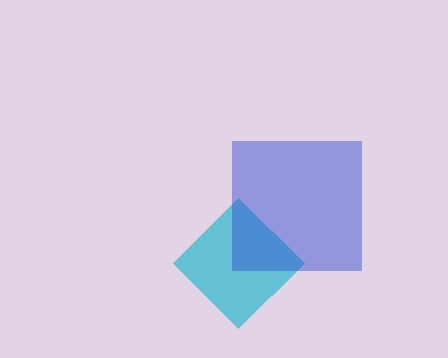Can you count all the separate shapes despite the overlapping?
Yes, there are 2 separate shapes.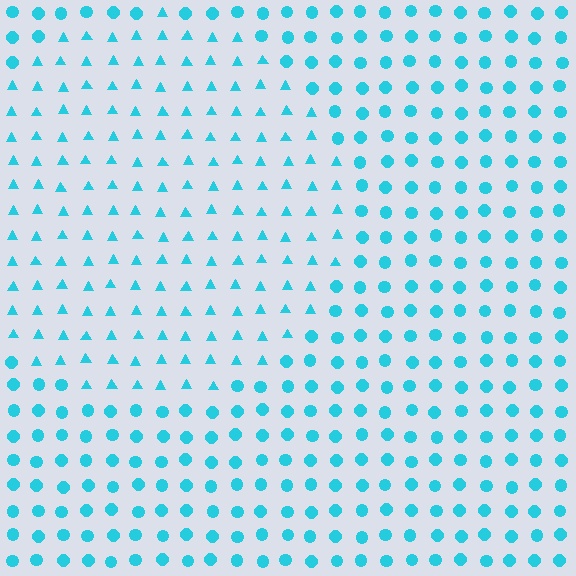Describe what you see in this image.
The image is filled with small cyan elements arranged in a uniform grid. A circle-shaped region contains triangles, while the surrounding area contains circles. The boundary is defined purely by the change in element shape.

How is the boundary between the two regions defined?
The boundary is defined by a change in element shape: triangles inside vs. circles outside. All elements share the same color and spacing.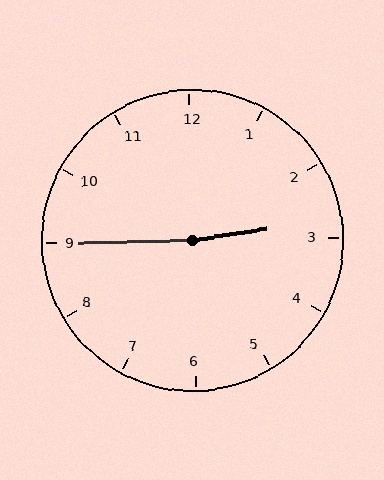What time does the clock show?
2:45.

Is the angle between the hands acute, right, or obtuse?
It is obtuse.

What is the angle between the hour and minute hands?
Approximately 172 degrees.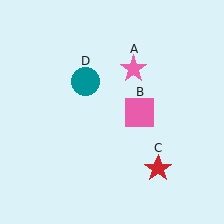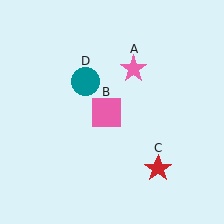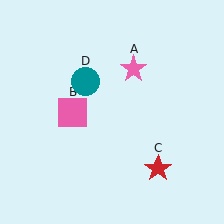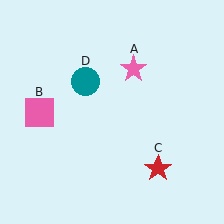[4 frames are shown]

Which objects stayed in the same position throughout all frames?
Pink star (object A) and red star (object C) and teal circle (object D) remained stationary.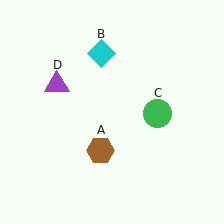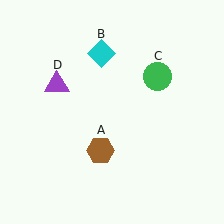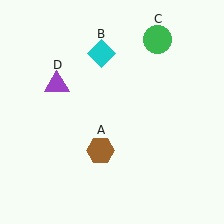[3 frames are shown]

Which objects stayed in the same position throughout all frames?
Brown hexagon (object A) and cyan diamond (object B) and purple triangle (object D) remained stationary.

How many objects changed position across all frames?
1 object changed position: green circle (object C).